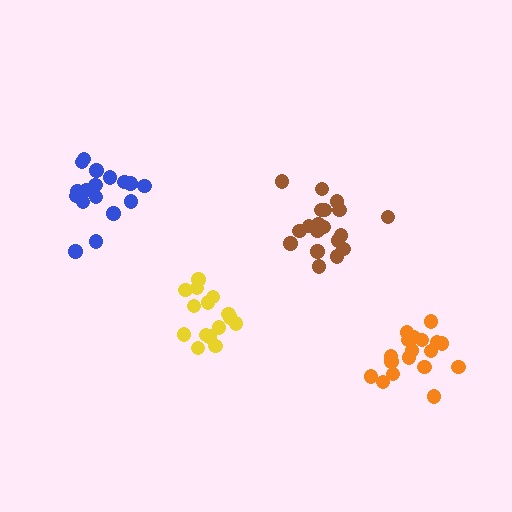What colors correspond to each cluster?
The clusters are colored: brown, yellow, blue, orange.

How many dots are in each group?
Group 1: 19 dots, Group 2: 15 dots, Group 3: 18 dots, Group 4: 18 dots (70 total).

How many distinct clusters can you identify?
There are 4 distinct clusters.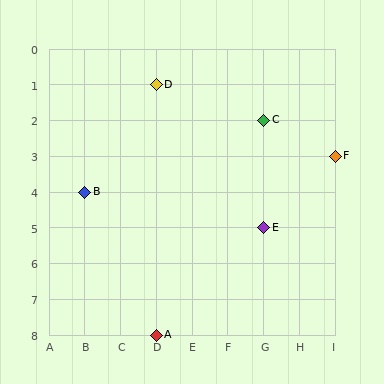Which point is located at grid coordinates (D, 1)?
Point D is at (D, 1).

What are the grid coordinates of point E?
Point E is at grid coordinates (G, 5).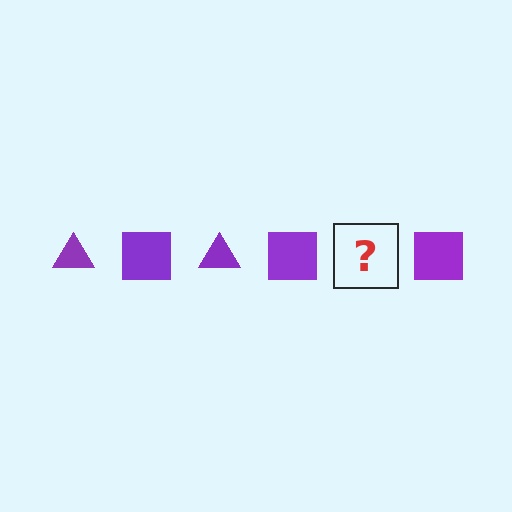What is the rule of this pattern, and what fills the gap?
The rule is that the pattern cycles through triangle, square shapes in purple. The gap should be filled with a purple triangle.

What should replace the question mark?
The question mark should be replaced with a purple triangle.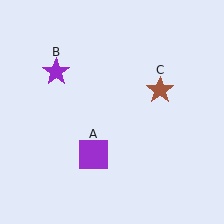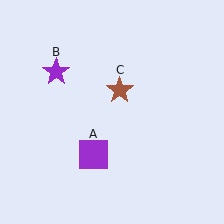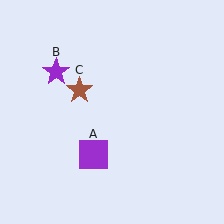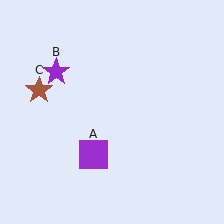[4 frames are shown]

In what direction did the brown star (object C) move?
The brown star (object C) moved left.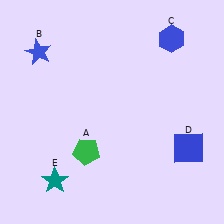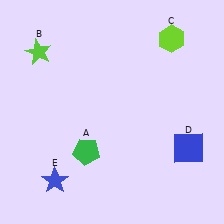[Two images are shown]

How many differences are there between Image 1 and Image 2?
There are 3 differences between the two images.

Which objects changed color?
B changed from blue to lime. C changed from blue to lime. E changed from teal to blue.